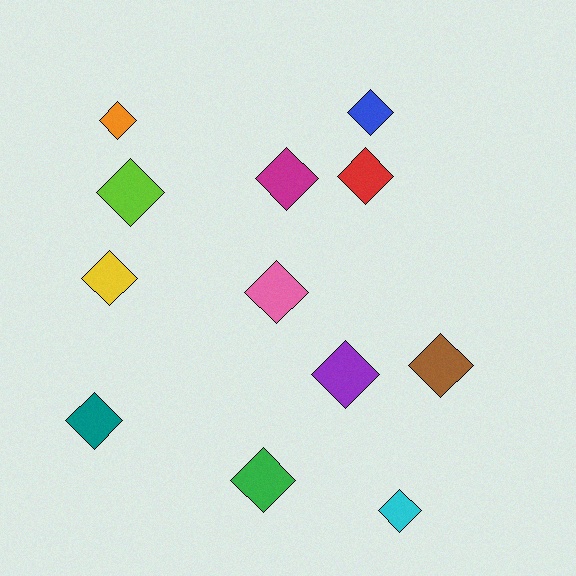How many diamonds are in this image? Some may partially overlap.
There are 12 diamonds.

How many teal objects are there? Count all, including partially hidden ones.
There is 1 teal object.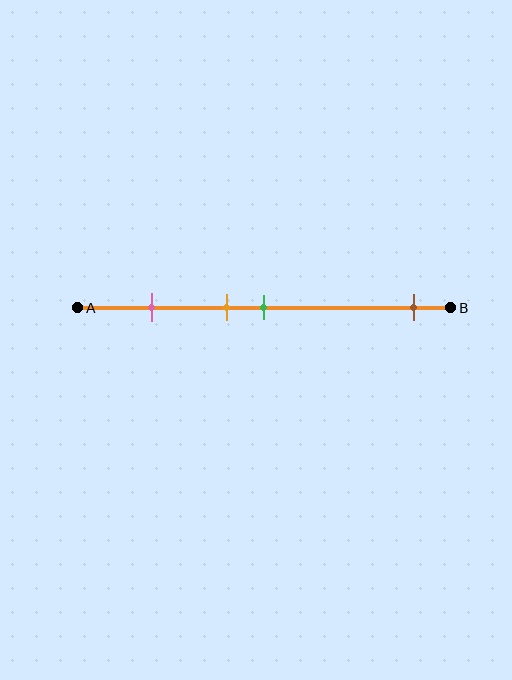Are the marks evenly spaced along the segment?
No, the marks are not evenly spaced.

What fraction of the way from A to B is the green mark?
The green mark is approximately 50% (0.5) of the way from A to B.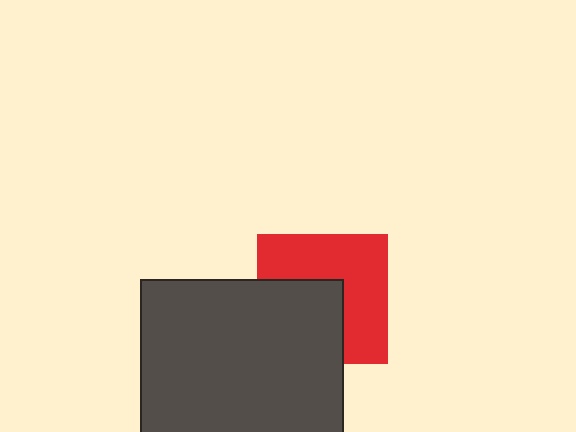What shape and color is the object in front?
The object in front is a dark gray square.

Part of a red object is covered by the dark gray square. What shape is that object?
It is a square.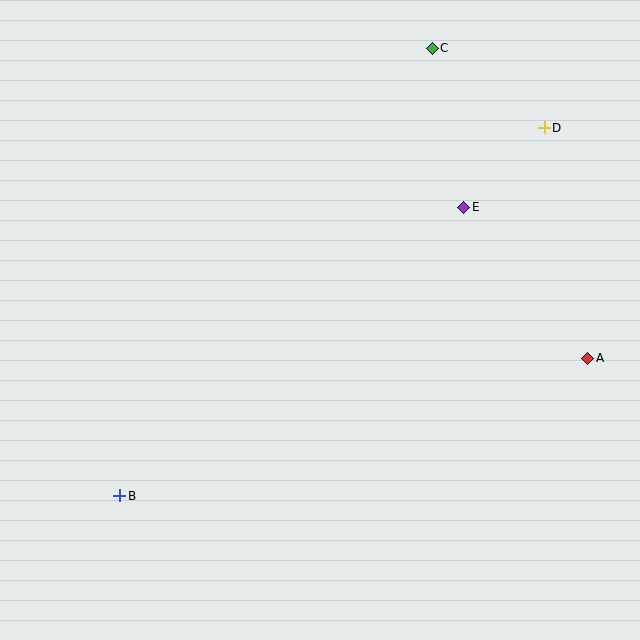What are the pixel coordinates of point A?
Point A is at (588, 358).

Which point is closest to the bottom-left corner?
Point B is closest to the bottom-left corner.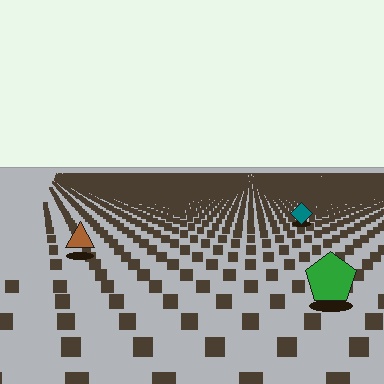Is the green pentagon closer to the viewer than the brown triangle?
Yes. The green pentagon is closer — you can tell from the texture gradient: the ground texture is coarser near it.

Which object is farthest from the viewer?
The teal diamond is farthest from the viewer. It appears smaller and the ground texture around it is denser.